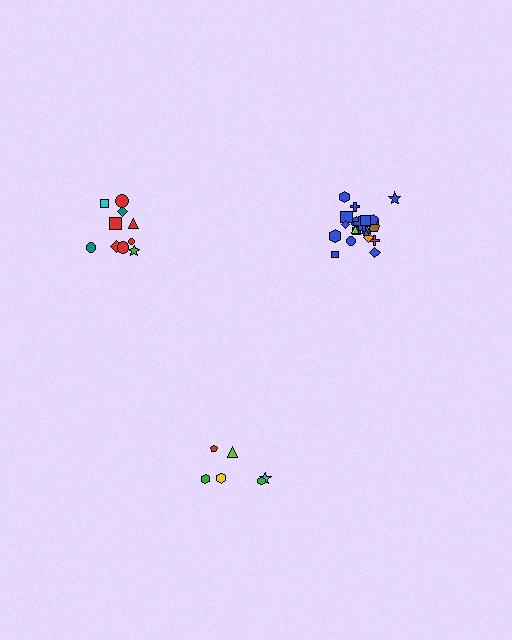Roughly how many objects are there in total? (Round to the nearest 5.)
Roughly 40 objects in total.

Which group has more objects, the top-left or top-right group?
The top-right group.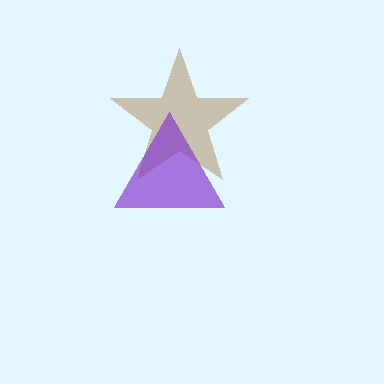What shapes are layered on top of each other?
The layered shapes are: a brown star, a purple triangle.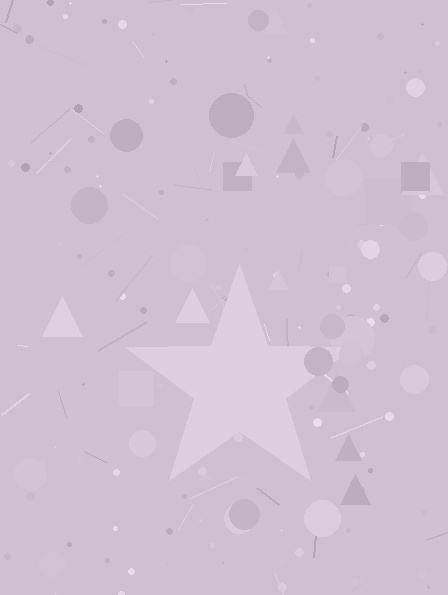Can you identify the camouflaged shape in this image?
The camouflaged shape is a star.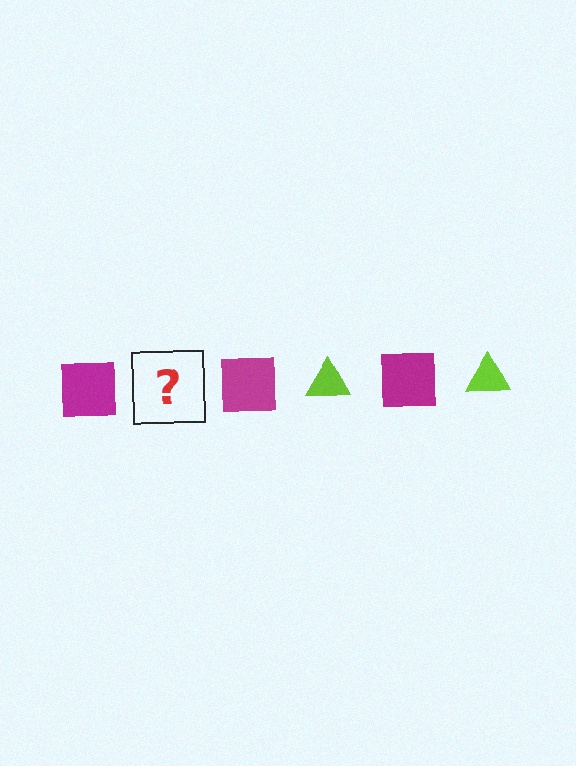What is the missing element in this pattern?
The missing element is a lime triangle.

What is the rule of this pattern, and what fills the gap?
The rule is that the pattern alternates between magenta square and lime triangle. The gap should be filled with a lime triangle.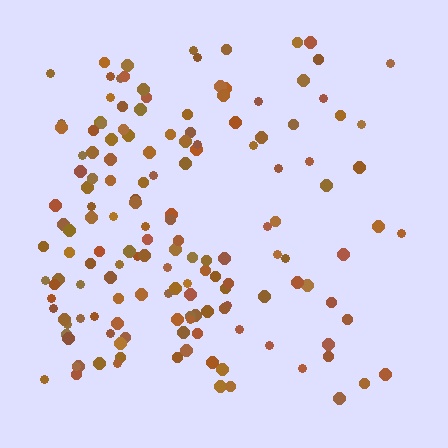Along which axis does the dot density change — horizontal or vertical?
Horizontal.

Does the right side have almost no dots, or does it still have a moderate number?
Still a moderate number, just noticeably fewer than the left.